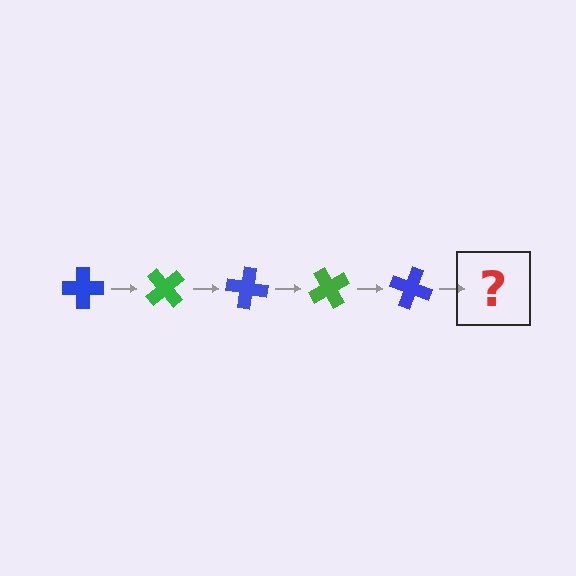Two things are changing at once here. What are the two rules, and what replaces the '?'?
The two rules are that it rotates 50 degrees each step and the color cycles through blue and green. The '?' should be a green cross, rotated 250 degrees from the start.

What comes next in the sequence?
The next element should be a green cross, rotated 250 degrees from the start.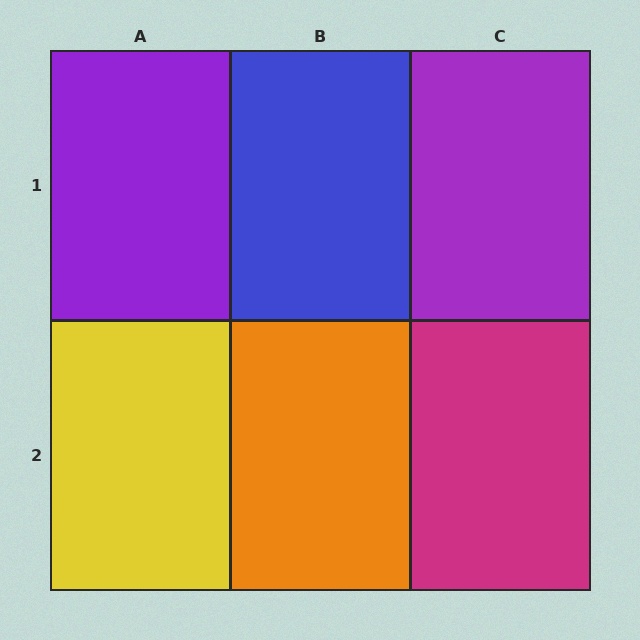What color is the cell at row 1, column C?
Purple.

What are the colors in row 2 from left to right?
Yellow, orange, magenta.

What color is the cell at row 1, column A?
Purple.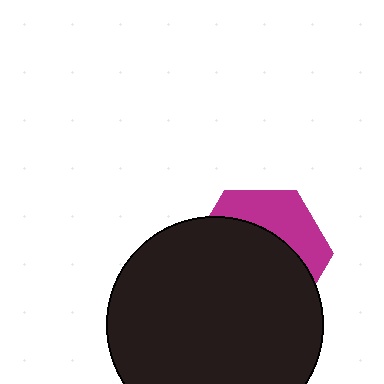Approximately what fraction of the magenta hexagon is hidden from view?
Roughly 66% of the magenta hexagon is hidden behind the black circle.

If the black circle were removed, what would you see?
You would see the complete magenta hexagon.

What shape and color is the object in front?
The object in front is a black circle.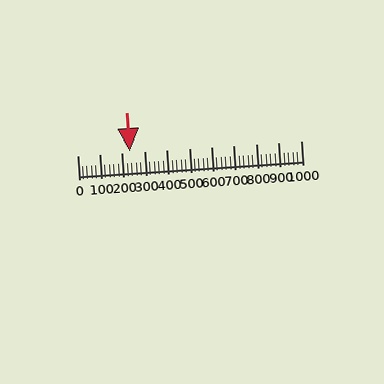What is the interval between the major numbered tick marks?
The major tick marks are spaced 100 units apart.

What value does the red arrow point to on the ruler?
The red arrow points to approximately 234.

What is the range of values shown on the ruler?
The ruler shows values from 0 to 1000.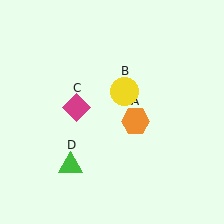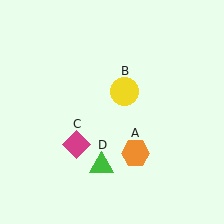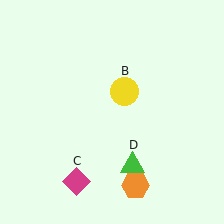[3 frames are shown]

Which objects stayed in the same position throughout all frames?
Yellow circle (object B) remained stationary.